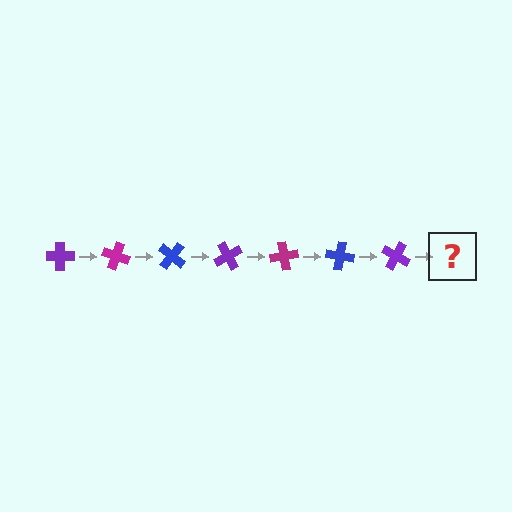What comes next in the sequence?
The next element should be a magenta cross, rotated 140 degrees from the start.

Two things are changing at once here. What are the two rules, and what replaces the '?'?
The two rules are that it rotates 20 degrees each step and the color cycles through purple, magenta, and blue. The '?' should be a magenta cross, rotated 140 degrees from the start.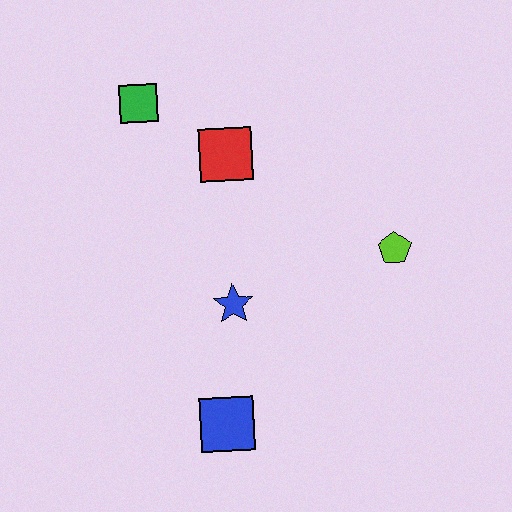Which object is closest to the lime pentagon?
The blue star is closest to the lime pentagon.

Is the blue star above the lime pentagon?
No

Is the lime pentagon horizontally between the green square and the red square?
No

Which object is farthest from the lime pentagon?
The green square is farthest from the lime pentagon.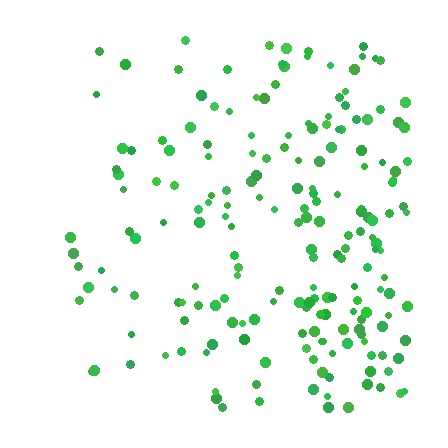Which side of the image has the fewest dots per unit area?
The left.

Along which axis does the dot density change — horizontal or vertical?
Horizontal.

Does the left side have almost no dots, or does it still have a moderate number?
Still a moderate number, just noticeably fewer than the right.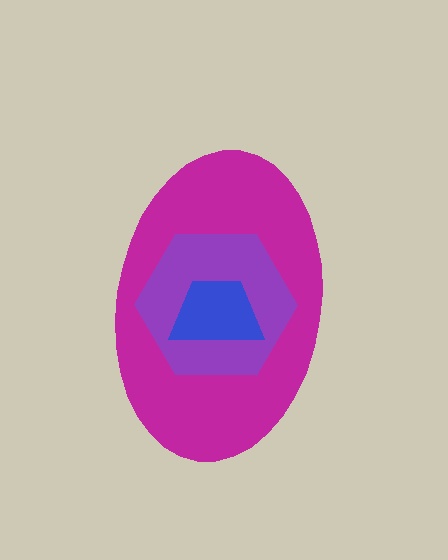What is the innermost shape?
The blue trapezoid.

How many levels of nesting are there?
3.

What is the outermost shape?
The magenta ellipse.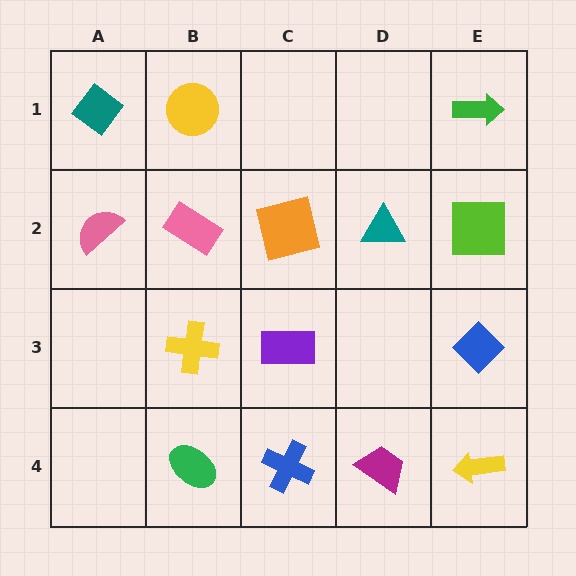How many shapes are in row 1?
3 shapes.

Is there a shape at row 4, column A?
No, that cell is empty.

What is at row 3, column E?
A blue diamond.